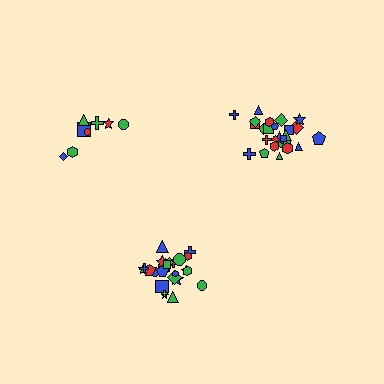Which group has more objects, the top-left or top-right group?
The top-right group.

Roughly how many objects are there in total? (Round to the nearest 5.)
Roughly 60 objects in total.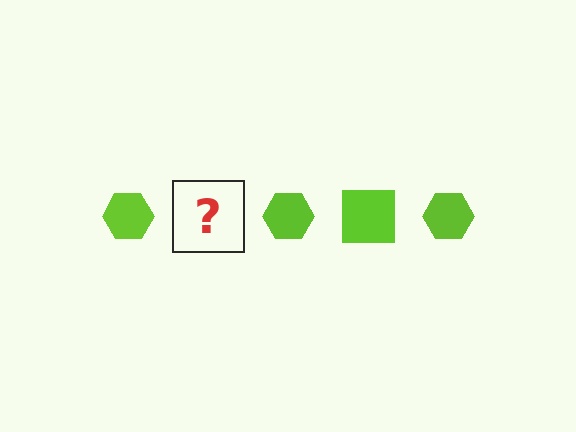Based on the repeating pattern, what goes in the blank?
The blank should be a lime square.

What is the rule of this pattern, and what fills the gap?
The rule is that the pattern cycles through hexagon, square shapes in lime. The gap should be filled with a lime square.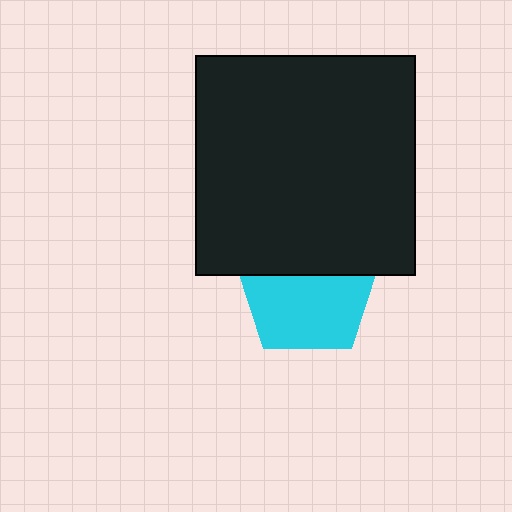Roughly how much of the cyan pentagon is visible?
About half of it is visible (roughly 62%).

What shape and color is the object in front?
The object in front is a black square.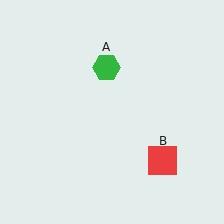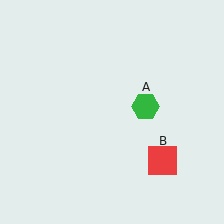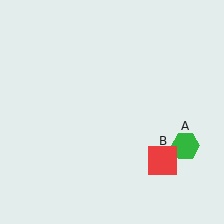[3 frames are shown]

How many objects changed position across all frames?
1 object changed position: green hexagon (object A).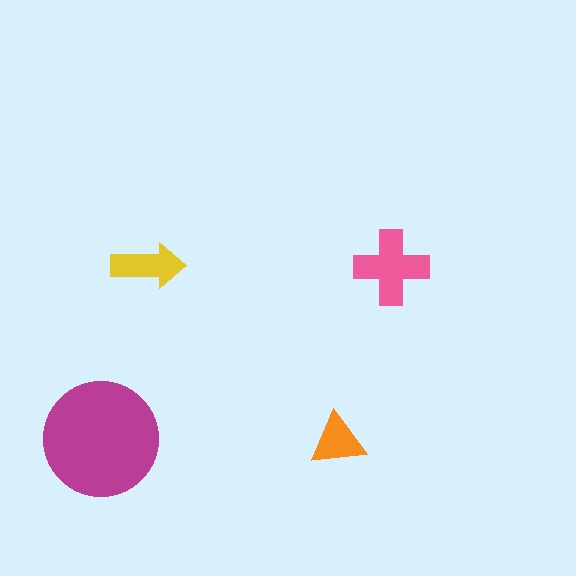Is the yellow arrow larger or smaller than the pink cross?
Smaller.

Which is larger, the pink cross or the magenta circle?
The magenta circle.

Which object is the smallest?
The orange triangle.